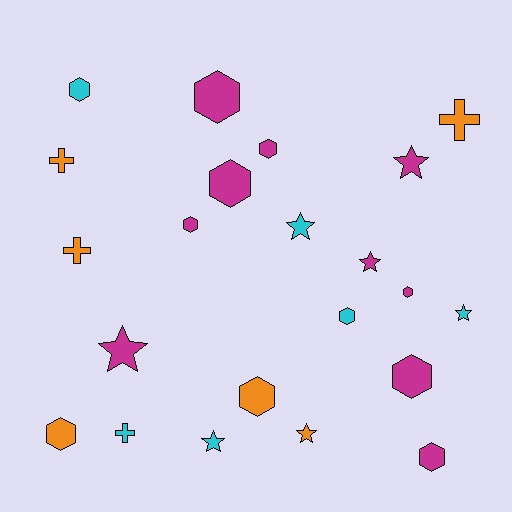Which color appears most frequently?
Magenta, with 10 objects.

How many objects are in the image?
There are 22 objects.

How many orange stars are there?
There is 1 orange star.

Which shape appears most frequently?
Hexagon, with 11 objects.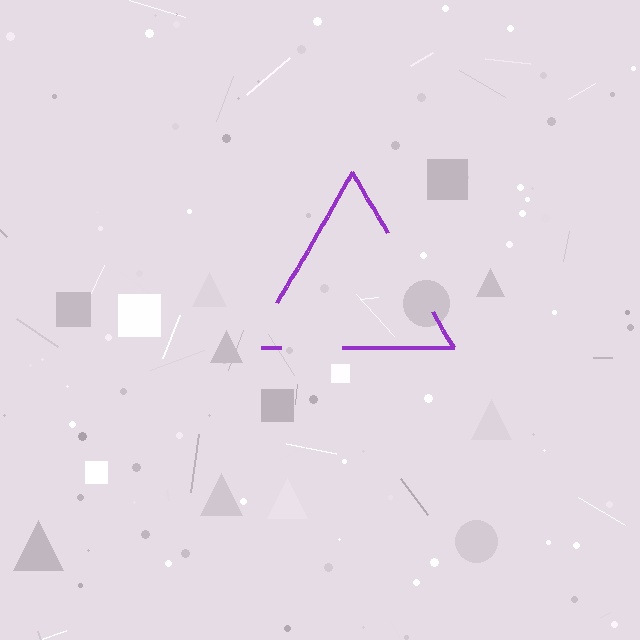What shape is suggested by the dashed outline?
The dashed outline suggests a triangle.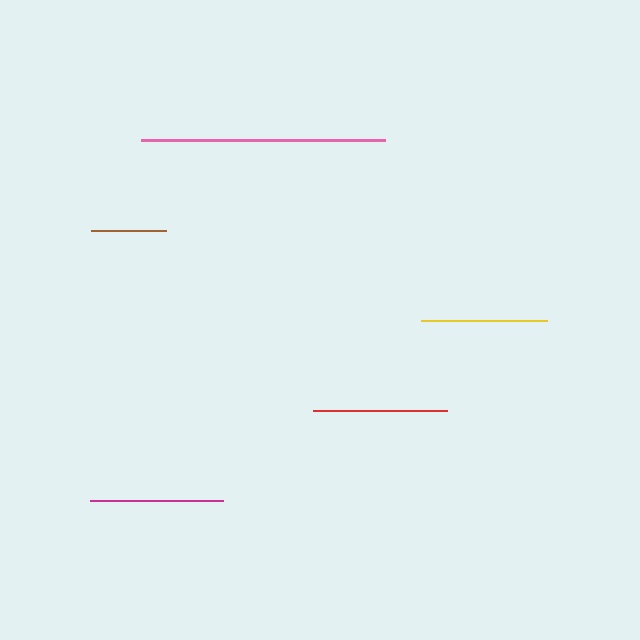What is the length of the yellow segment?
The yellow segment is approximately 126 pixels long.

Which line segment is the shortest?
The brown line is the shortest at approximately 76 pixels.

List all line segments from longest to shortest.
From longest to shortest: pink, red, magenta, yellow, brown.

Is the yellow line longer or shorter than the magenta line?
The magenta line is longer than the yellow line.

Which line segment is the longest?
The pink line is the longest at approximately 243 pixels.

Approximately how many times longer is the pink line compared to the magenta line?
The pink line is approximately 1.8 times the length of the magenta line.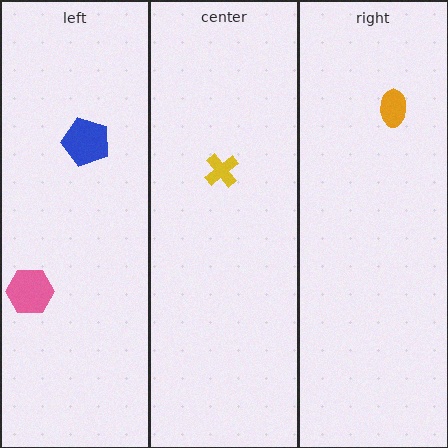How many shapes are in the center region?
1.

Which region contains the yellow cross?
The center region.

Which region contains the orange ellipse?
The right region.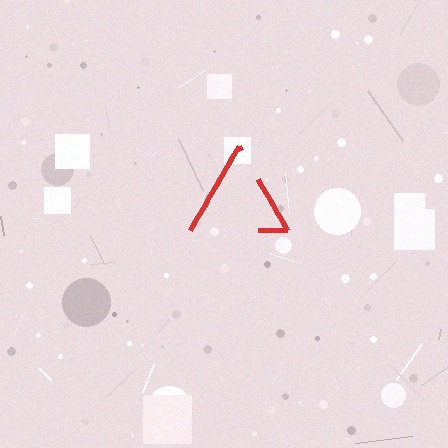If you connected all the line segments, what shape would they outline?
They would outline a triangle.